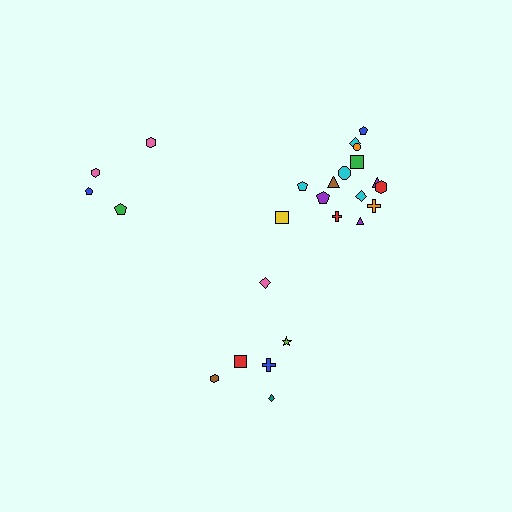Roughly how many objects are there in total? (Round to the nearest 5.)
Roughly 25 objects in total.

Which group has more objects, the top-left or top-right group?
The top-right group.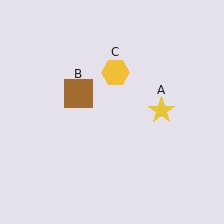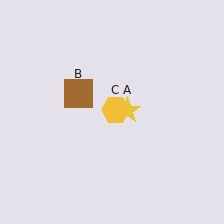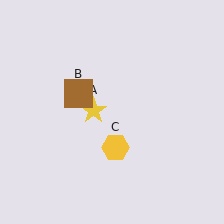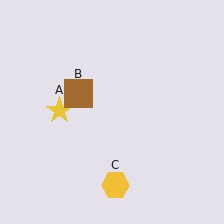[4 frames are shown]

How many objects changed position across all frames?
2 objects changed position: yellow star (object A), yellow hexagon (object C).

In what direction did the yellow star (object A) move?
The yellow star (object A) moved left.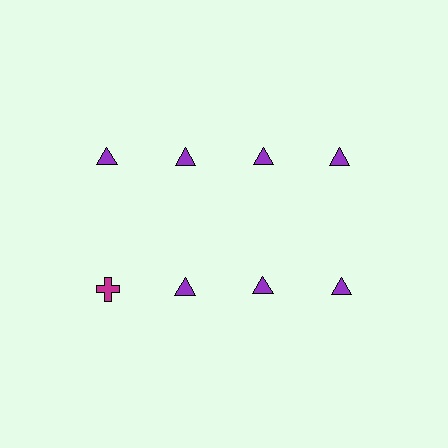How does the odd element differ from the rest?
It differs in both color (magenta instead of purple) and shape (cross instead of triangle).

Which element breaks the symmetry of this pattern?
The magenta cross in the second row, leftmost column breaks the symmetry. All other shapes are purple triangles.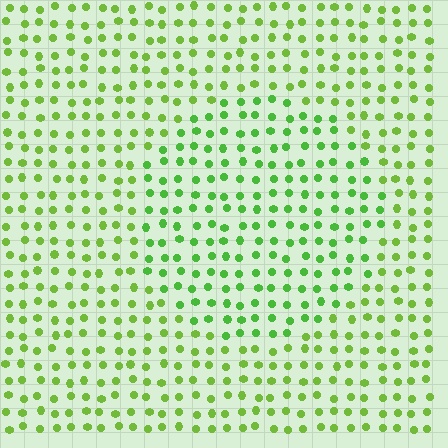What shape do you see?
I see a circle.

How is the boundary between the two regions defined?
The boundary is defined purely by a slight shift in hue (about 20 degrees). Spacing, size, and orientation are identical on both sides.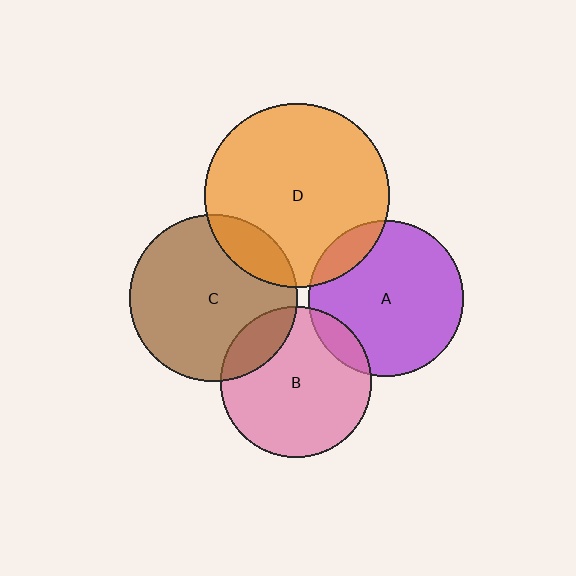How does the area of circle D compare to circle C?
Approximately 1.2 times.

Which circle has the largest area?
Circle D (orange).